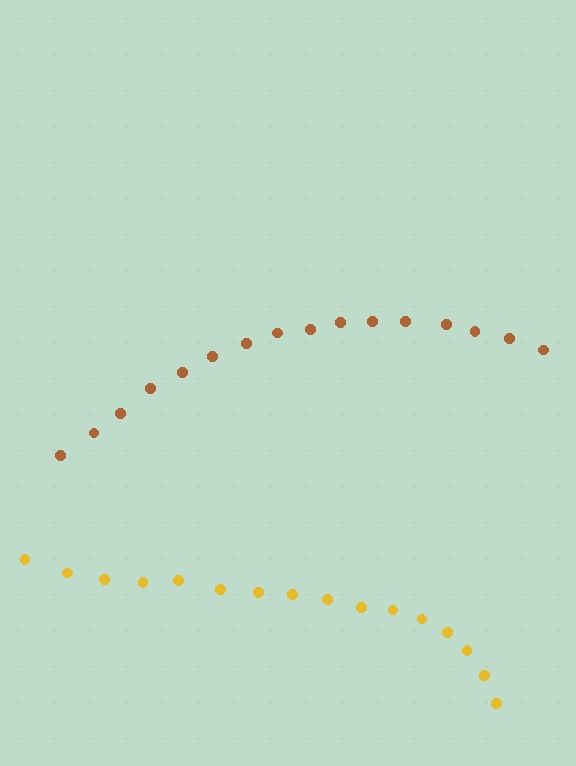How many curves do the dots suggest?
There are 2 distinct paths.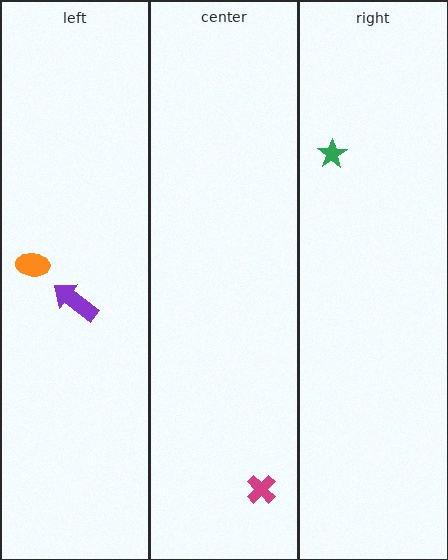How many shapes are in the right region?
1.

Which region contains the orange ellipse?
The left region.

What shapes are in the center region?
The magenta cross.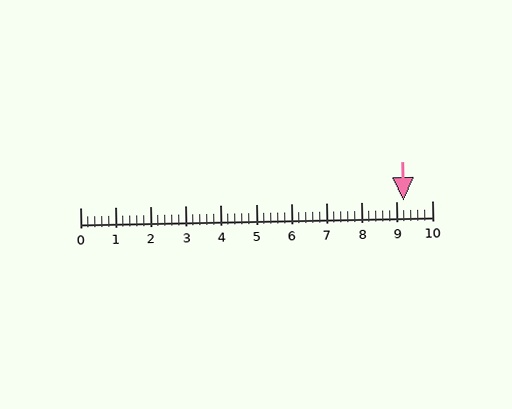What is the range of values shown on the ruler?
The ruler shows values from 0 to 10.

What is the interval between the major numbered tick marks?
The major tick marks are spaced 1 units apart.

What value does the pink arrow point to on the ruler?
The pink arrow points to approximately 9.2.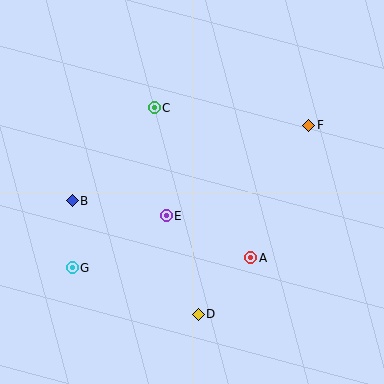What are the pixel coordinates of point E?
Point E is at (166, 216).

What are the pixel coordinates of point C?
Point C is at (154, 108).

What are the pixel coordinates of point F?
Point F is at (309, 125).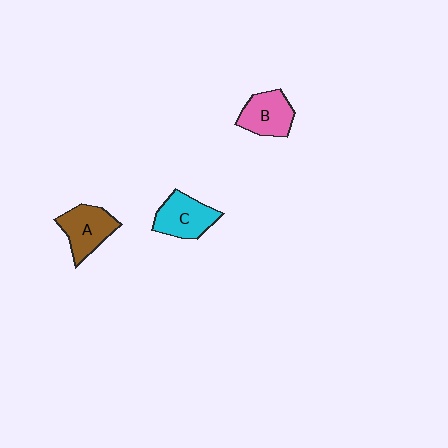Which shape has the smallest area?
Shape B (pink).